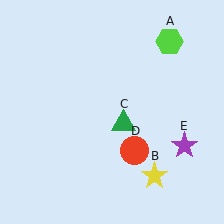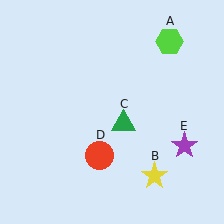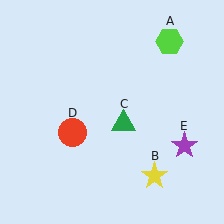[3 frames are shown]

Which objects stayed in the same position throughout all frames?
Lime hexagon (object A) and yellow star (object B) and green triangle (object C) and purple star (object E) remained stationary.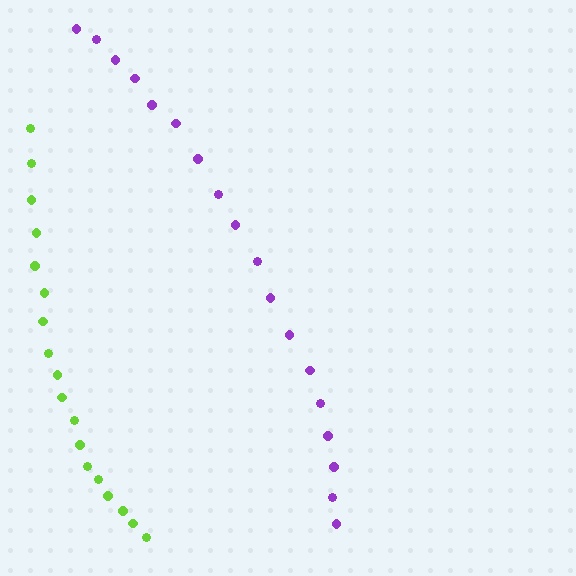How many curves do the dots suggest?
There are 2 distinct paths.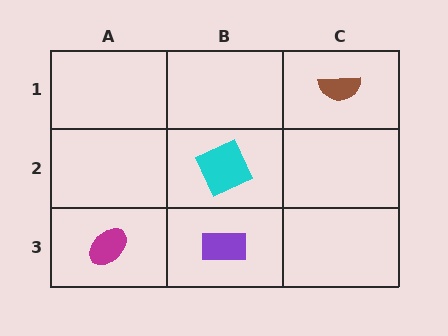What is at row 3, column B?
A purple rectangle.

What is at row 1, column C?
A brown semicircle.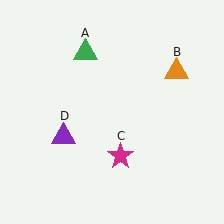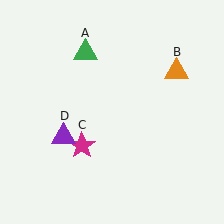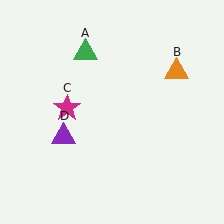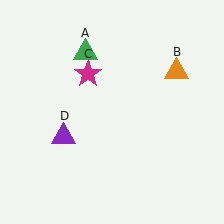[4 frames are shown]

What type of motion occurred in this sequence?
The magenta star (object C) rotated clockwise around the center of the scene.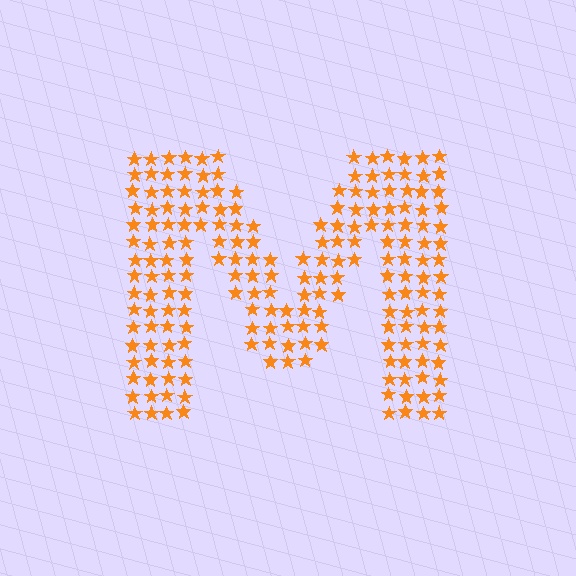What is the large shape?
The large shape is the letter M.